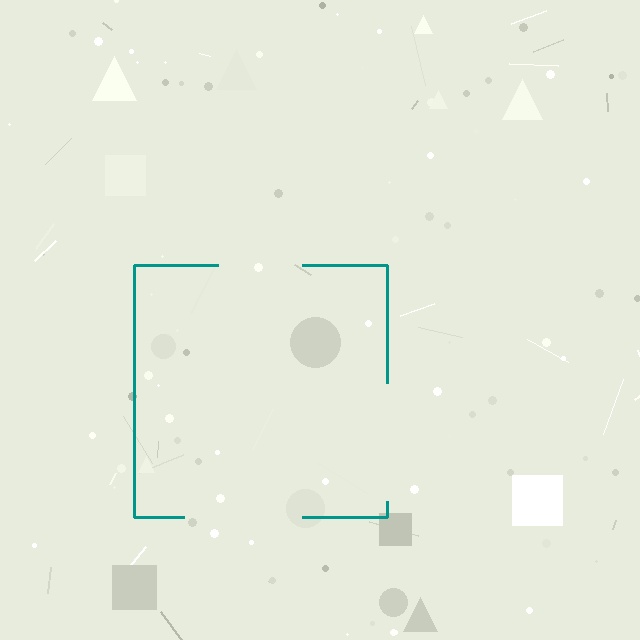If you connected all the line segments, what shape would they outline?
They would outline a square.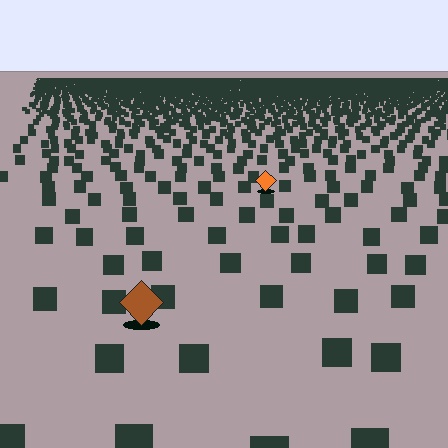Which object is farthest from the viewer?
The orange diamond is farthest from the viewer. It appears smaller and the ground texture around it is denser.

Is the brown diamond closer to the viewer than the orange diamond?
Yes. The brown diamond is closer — you can tell from the texture gradient: the ground texture is coarser near it.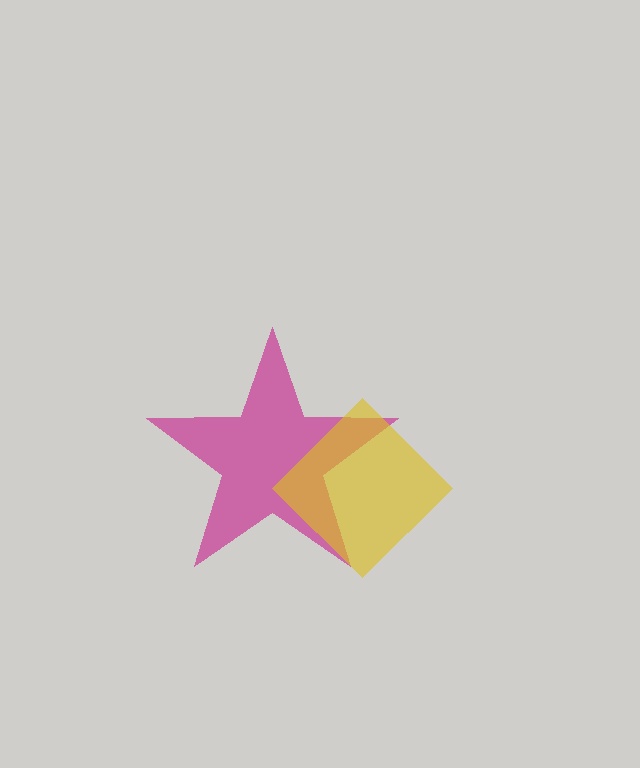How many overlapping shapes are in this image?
There are 2 overlapping shapes in the image.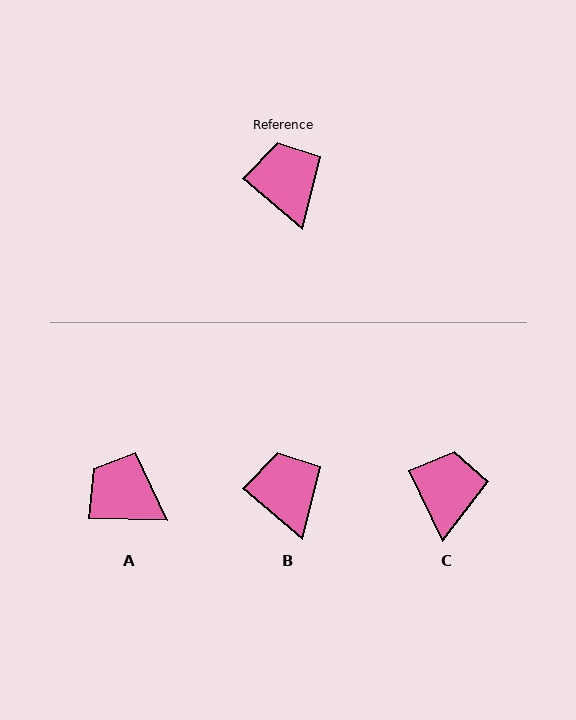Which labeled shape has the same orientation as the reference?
B.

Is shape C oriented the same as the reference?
No, it is off by about 24 degrees.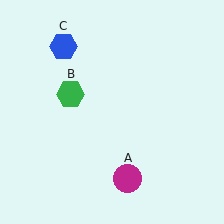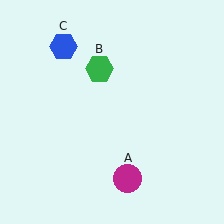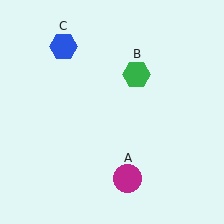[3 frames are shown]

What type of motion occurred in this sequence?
The green hexagon (object B) rotated clockwise around the center of the scene.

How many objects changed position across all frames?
1 object changed position: green hexagon (object B).